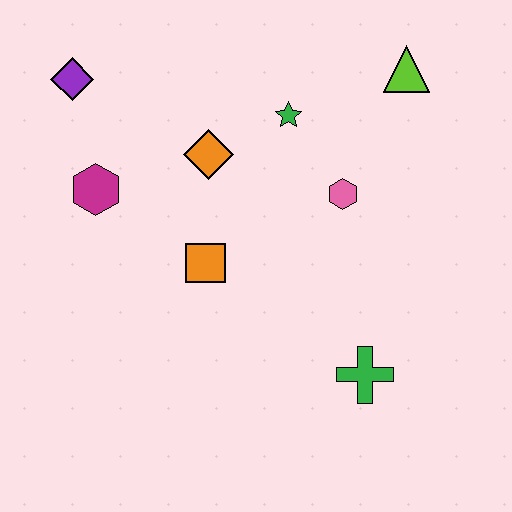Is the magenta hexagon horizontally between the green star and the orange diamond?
No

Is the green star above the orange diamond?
Yes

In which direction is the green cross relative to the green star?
The green cross is below the green star.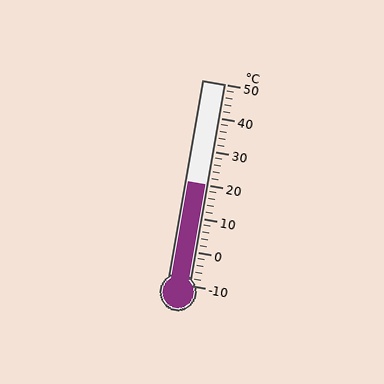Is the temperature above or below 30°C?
The temperature is below 30°C.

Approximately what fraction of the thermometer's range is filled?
The thermometer is filled to approximately 50% of its range.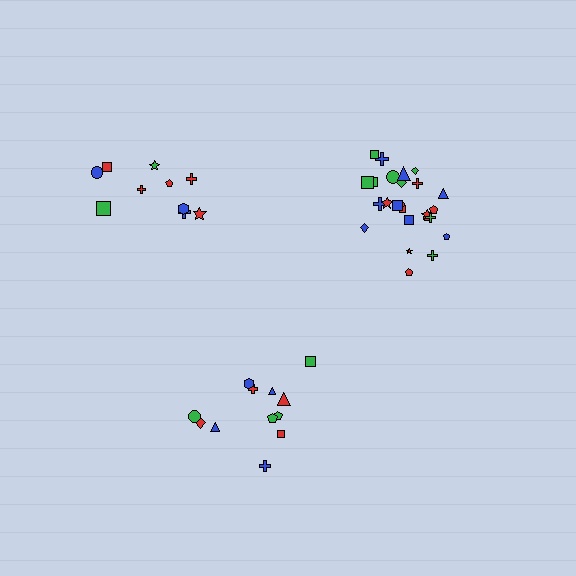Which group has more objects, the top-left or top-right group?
The top-right group.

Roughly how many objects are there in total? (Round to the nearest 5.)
Roughly 45 objects in total.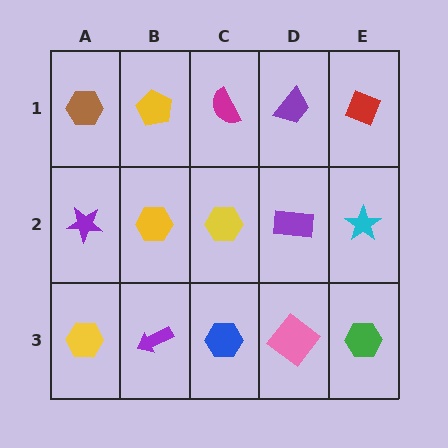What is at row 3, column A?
A yellow hexagon.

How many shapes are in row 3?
5 shapes.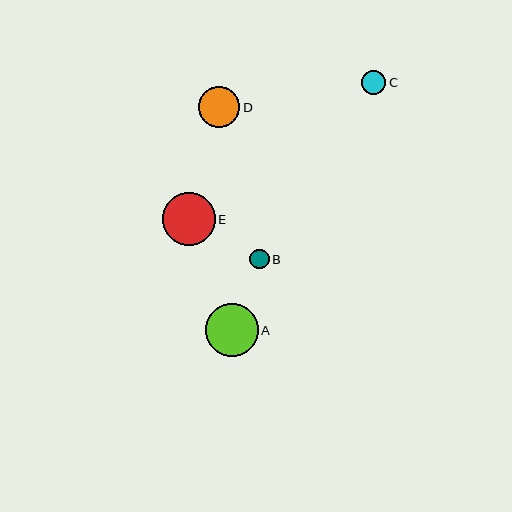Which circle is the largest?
Circle A is the largest with a size of approximately 53 pixels.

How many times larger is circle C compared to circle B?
Circle C is approximately 1.3 times the size of circle B.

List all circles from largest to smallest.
From largest to smallest: A, E, D, C, B.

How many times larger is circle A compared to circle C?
Circle A is approximately 2.2 times the size of circle C.